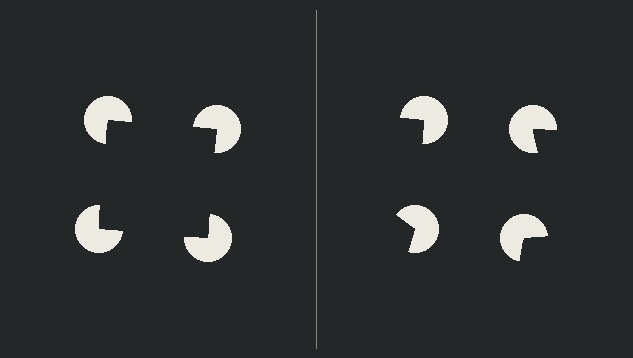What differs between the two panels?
The pac-man discs are positioned identically on both sides; only the wedge orientations differ. On the left they align to a square; on the right they are misaligned.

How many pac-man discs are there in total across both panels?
8 — 4 on each side.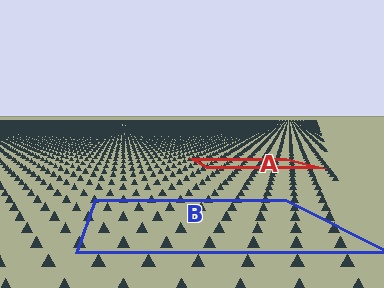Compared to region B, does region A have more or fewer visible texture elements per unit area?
Region A has more texture elements per unit area — they are packed more densely because it is farther away.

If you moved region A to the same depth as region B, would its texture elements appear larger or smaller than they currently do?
They would appear larger. At a closer depth, the same texture elements are projected at a bigger on-screen size.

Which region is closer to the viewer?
Region B is closer. The texture elements there are larger and more spread out.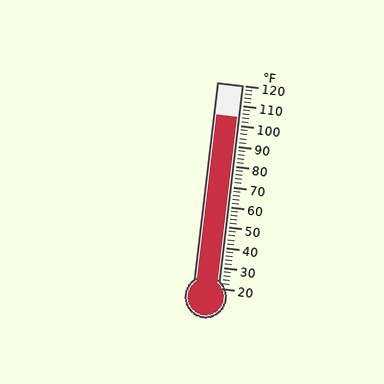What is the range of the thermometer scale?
The thermometer scale ranges from 20°F to 120°F.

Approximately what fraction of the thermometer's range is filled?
The thermometer is filled to approximately 85% of its range.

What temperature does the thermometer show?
The thermometer shows approximately 104°F.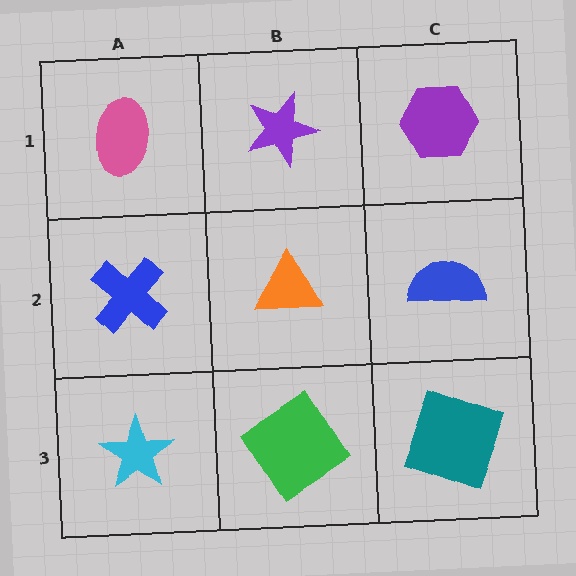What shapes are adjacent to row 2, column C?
A purple hexagon (row 1, column C), a teal square (row 3, column C), an orange triangle (row 2, column B).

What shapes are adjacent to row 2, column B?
A purple star (row 1, column B), a green diamond (row 3, column B), a blue cross (row 2, column A), a blue semicircle (row 2, column C).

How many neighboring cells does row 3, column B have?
3.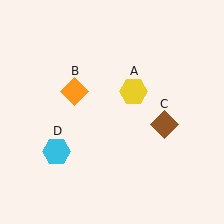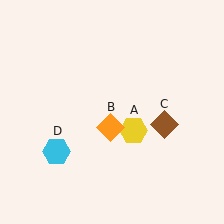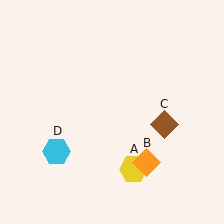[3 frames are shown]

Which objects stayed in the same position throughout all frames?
Brown diamond (object C) and cyan hexagon (object D) remained stationary.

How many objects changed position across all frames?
2 objects changed position: yellow hexagon (object A), orange diamond (object B).